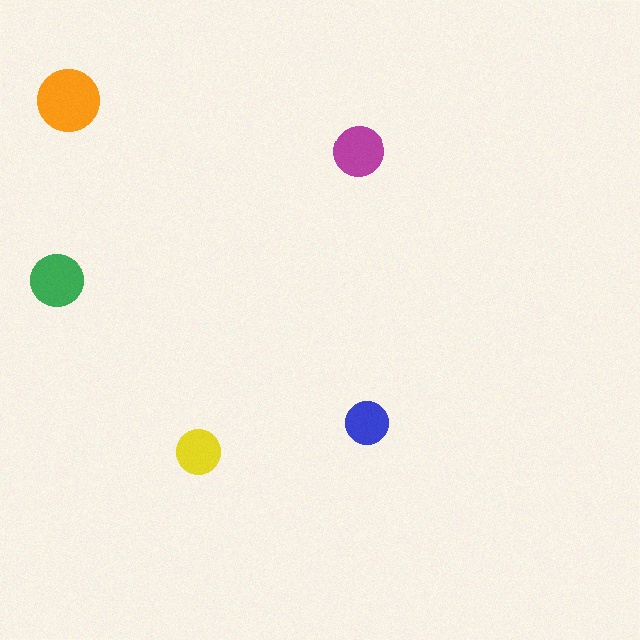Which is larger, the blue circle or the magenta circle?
The magenta one.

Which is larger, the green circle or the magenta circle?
The green one.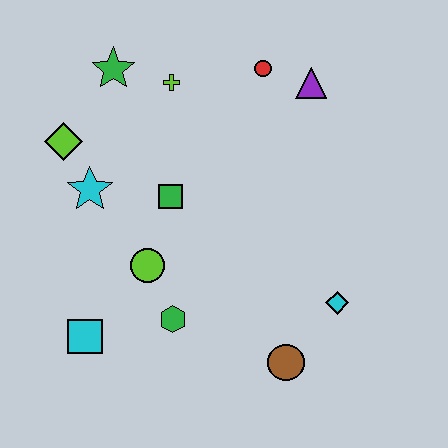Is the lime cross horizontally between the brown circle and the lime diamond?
Yes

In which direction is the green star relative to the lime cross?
The green star is to the left of the lime cross.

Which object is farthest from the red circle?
The cyan square is farthest from the red circle.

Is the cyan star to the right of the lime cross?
No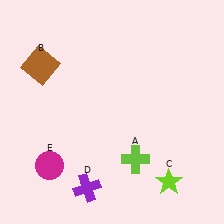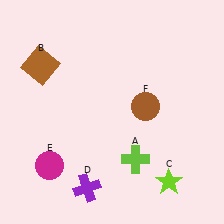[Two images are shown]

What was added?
A brown circle (F) was added in Image 2.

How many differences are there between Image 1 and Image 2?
There is 1 difference between the two images.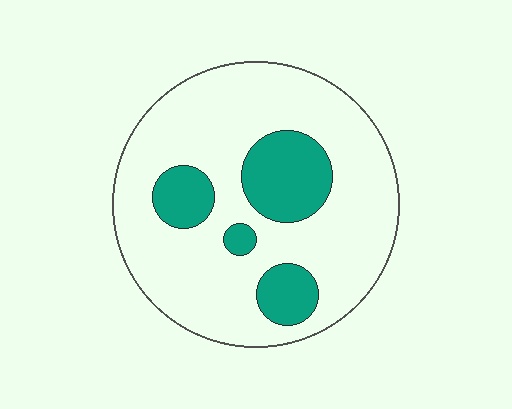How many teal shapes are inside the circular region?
4.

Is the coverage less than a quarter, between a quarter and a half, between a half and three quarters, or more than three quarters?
Less than a quarter.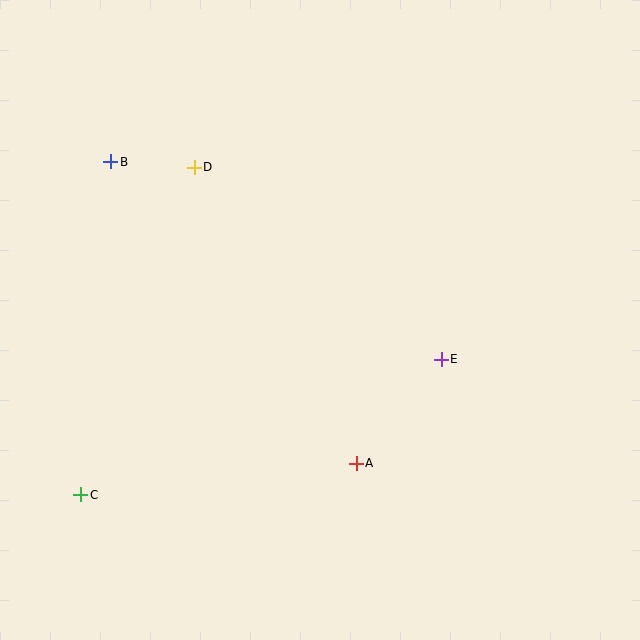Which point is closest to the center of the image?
Point E at (441, 359) is closest to the center.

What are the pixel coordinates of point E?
Point E is at (441, 359).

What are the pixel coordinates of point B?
Point B is at (111, 162).